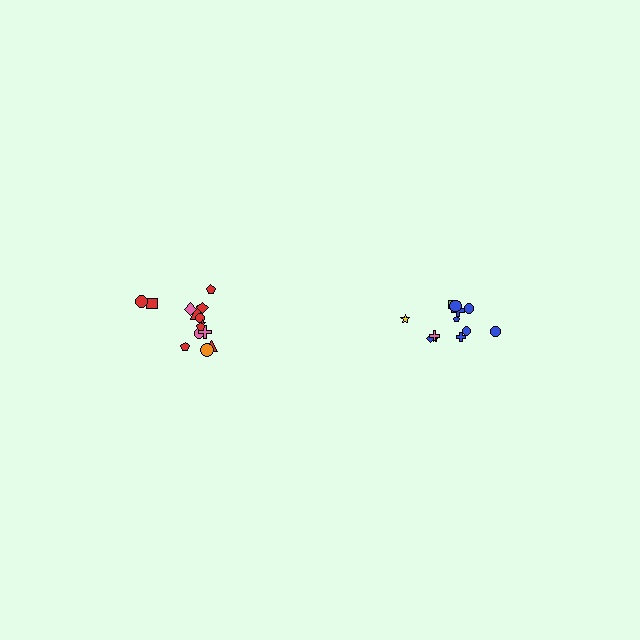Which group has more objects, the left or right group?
The left group.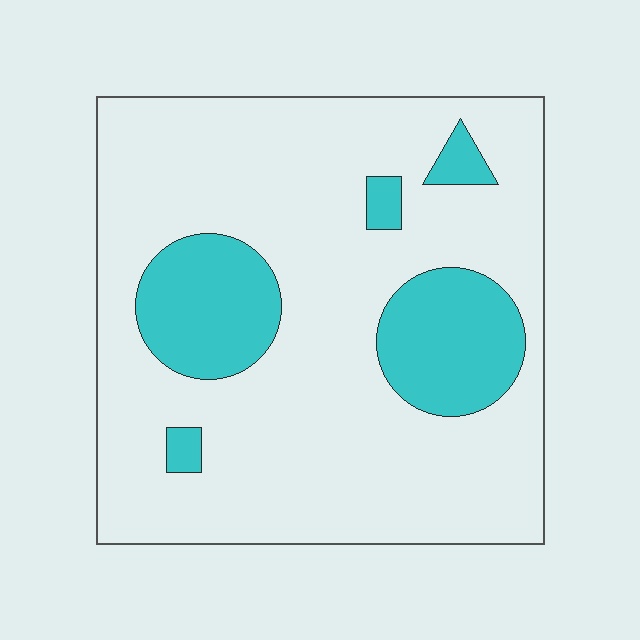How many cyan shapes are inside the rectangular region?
5.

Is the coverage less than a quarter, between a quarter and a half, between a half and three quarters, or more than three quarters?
Less than a quarter.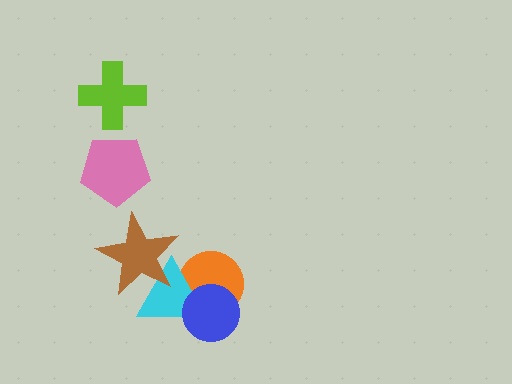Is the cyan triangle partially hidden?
Yes, it is partially covered by another shape.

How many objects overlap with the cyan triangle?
3 objects overlap with the cyan triangle.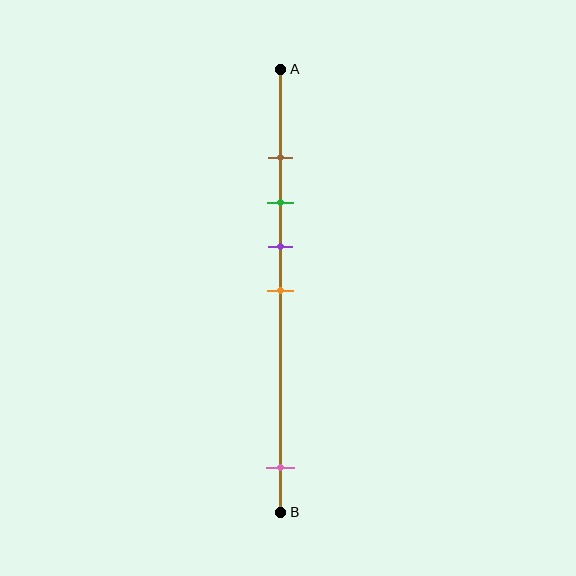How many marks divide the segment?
There are 5 marks dividing the segment.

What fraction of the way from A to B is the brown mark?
The brown mark is approximately 20% (0.2) of the way from A to B.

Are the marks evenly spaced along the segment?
No, the marks are not evenly spaced.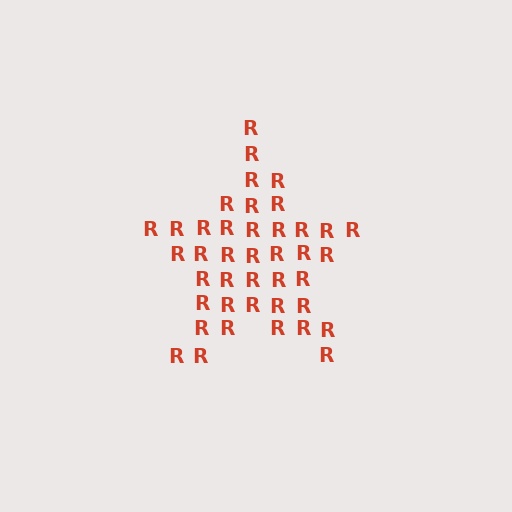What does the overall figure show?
The overall figure shows a star.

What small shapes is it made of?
It is made of small letter R's.